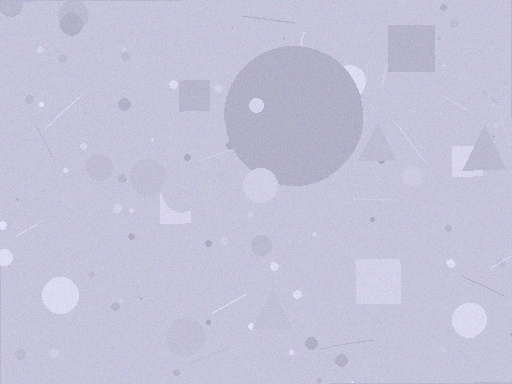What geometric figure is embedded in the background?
A circle is embedded in the background.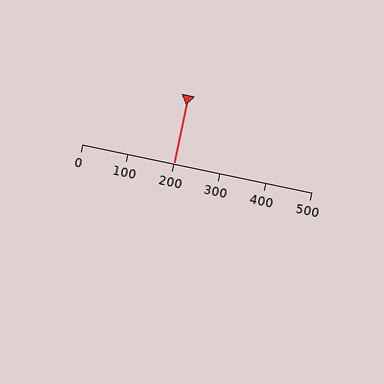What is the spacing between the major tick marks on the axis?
The major ticks are spaced 100 apart.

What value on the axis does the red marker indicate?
The marker indicates approximately 200.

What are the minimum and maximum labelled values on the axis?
The axis runs from 0 to 500.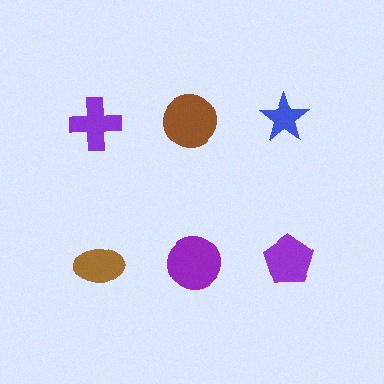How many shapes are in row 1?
3 shapes.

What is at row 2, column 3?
A purple pentagon.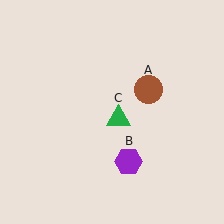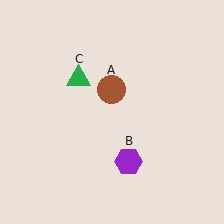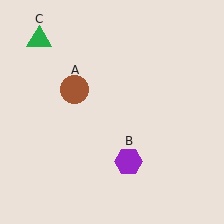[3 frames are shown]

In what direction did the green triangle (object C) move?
The green triangle (object C) moved up and to the left.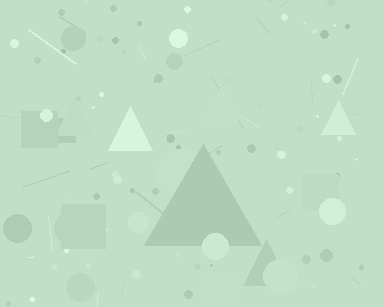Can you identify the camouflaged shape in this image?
The camouflaged shape is a triangle.